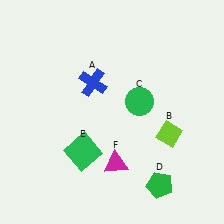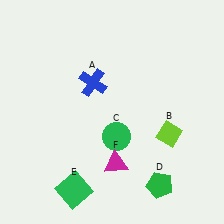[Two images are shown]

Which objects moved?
The objects that moved are: the green circle (C), the green square (E).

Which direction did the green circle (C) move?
The green circle (C) moved down.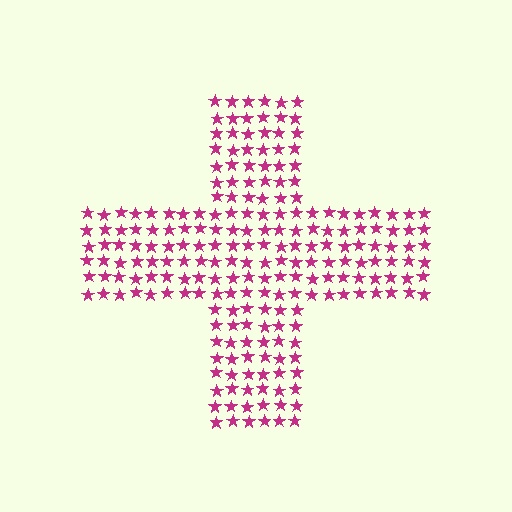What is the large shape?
The large shape is a cross.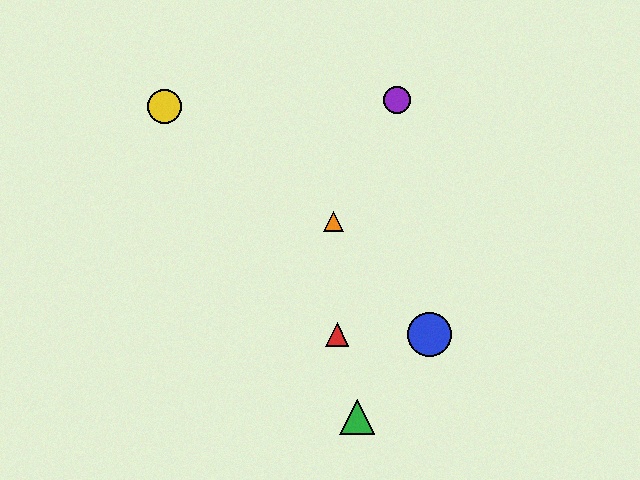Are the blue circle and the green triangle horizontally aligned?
No, the blue circle is at y≈334 and the green triangle is at y≈417.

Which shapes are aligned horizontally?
The red triangle, the blue circle are aligned horizontally.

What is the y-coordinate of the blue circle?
The blue circle is at y≈334.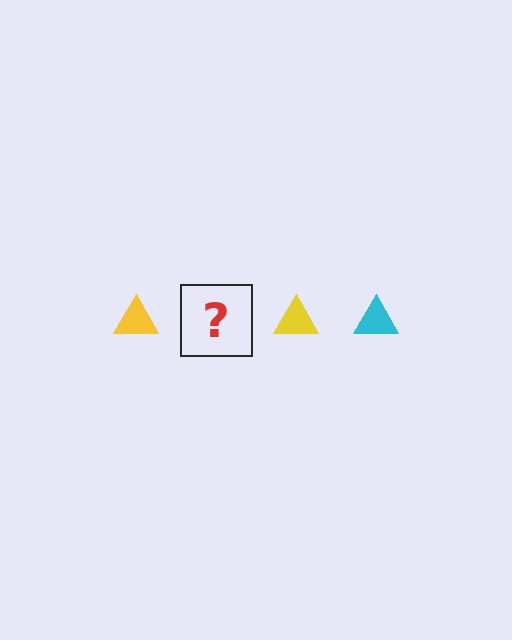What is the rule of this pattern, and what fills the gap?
The rule is that the pattern cycles through yellow, cyan triangles. The gap should be filled with a cyan triangle.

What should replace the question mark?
The question mark should be replaced with a cyan triangle.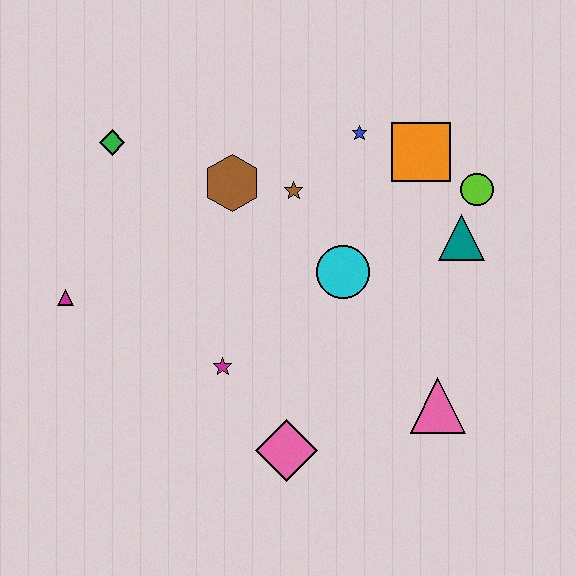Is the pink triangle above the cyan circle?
No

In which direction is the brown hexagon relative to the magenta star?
The brown hexagon is above the magenta star.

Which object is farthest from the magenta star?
The lime circle is farthest from the magenta star.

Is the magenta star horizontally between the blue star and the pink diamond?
No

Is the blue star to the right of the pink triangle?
No